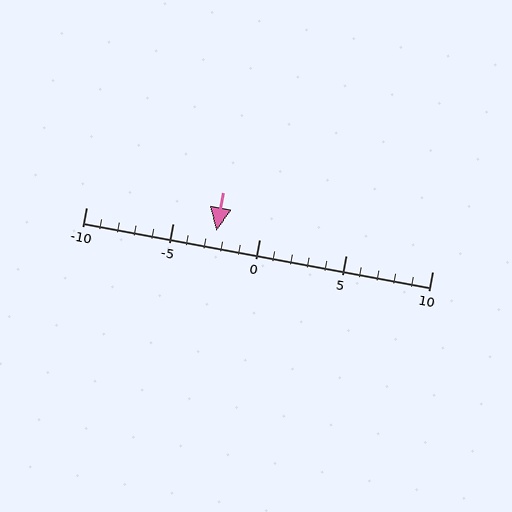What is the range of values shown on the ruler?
The ruler shows values from -10 to 10.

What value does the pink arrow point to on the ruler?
The pink arrow points to approximately -2.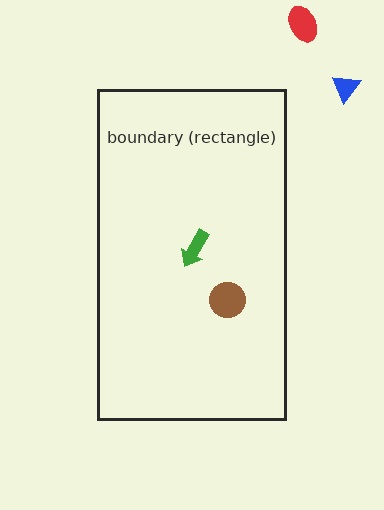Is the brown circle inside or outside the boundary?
Inside.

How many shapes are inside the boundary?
2 inside, 2 outside.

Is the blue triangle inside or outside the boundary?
Outside.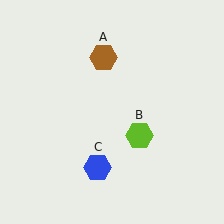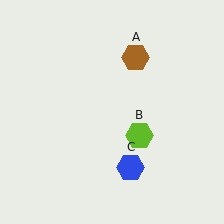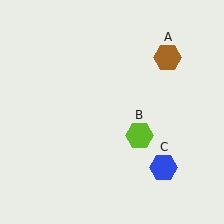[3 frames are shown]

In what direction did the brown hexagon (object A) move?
The brown hexagon (object A) moved right.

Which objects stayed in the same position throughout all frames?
Lime hexagon (object B) remained stationary.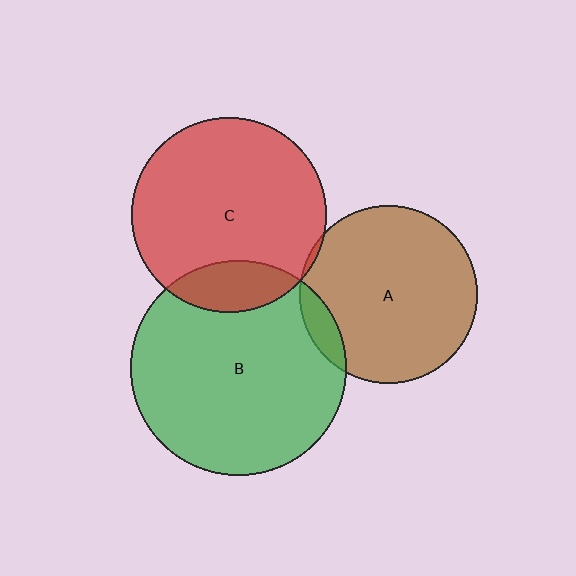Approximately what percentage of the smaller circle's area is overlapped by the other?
Approximately 5%.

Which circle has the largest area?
Circle B (green).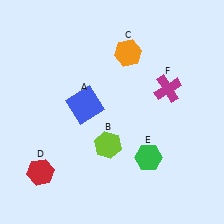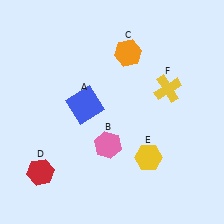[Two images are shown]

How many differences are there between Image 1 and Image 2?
There are 3 differences between the two images.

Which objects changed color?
B changed from lime to pink. E changed from green to yellow. F changed from magenta to yellow.